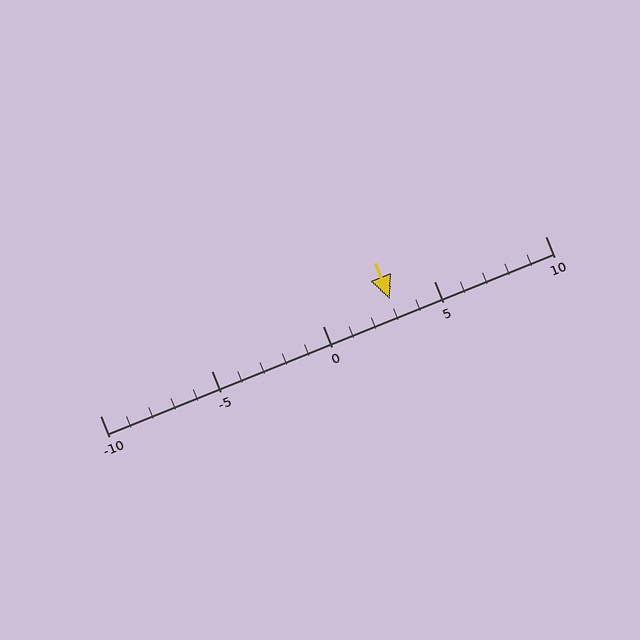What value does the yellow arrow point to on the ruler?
The yellow arrow points to approximately 3.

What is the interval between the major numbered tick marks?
The major tick marks are spaced 5 units apart.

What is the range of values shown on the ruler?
The ruler shows values from -10 to 10.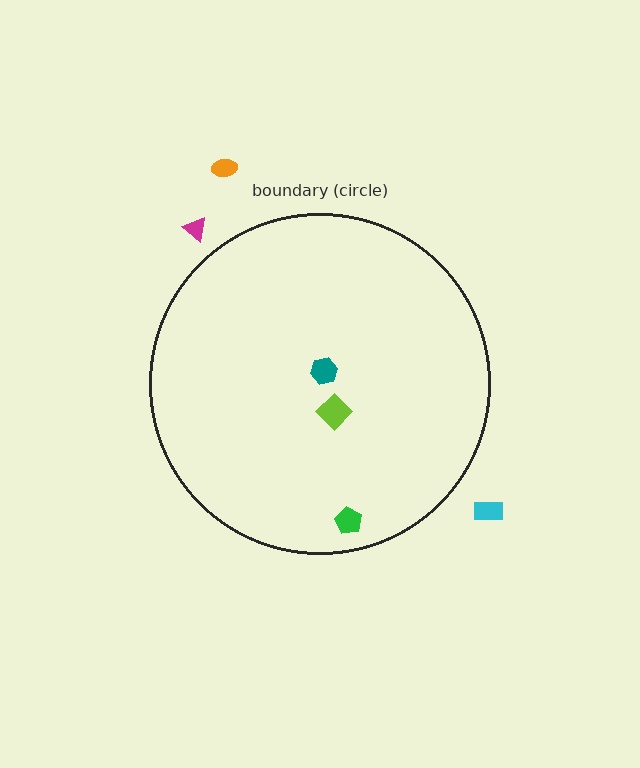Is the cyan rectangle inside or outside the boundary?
Outside.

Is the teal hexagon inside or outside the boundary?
Inside.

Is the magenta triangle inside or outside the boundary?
Outside.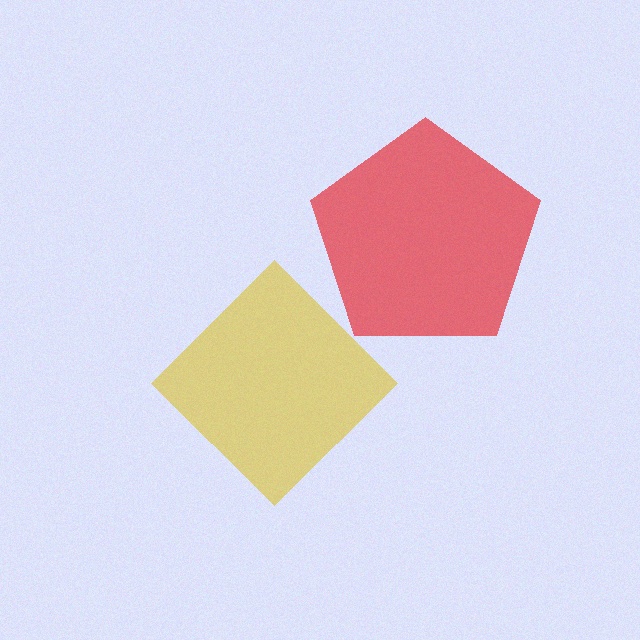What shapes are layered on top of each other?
The layered shapes are: a yellow diamond, a red pentagon.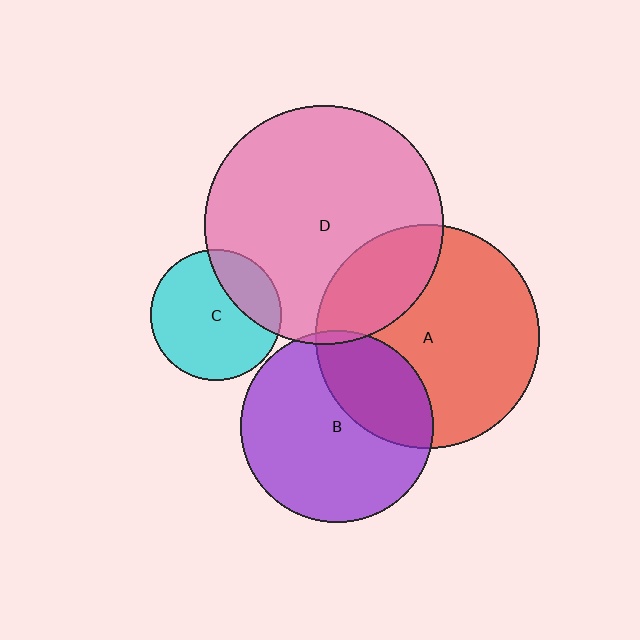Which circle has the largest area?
Circle D (pink).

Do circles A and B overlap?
Yes.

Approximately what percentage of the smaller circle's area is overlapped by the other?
Approximately 30%.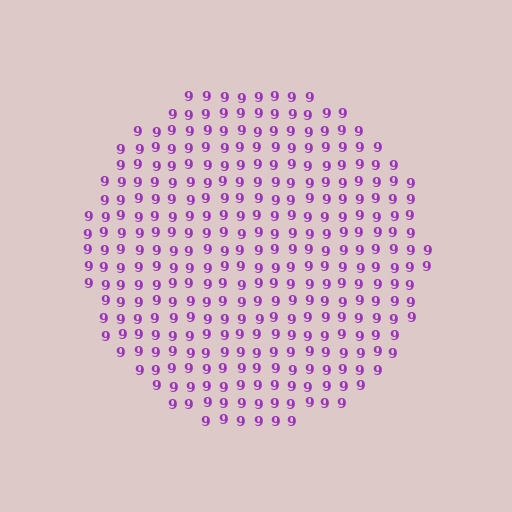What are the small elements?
The small elements are digit 9's.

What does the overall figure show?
The overall figure shows a circle.